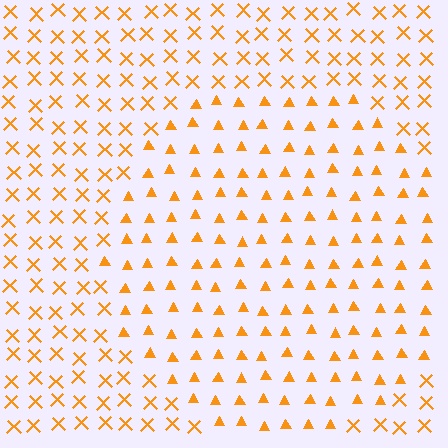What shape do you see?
I see a circle.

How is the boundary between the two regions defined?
The boundary is defined by a change in element shape: triangles inside vs. X marks outside. All elements share the same color and spacing.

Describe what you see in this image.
The image is filled with small orange elements arranged in a uniform grid. A circle-shaped region contains triangles, while the surrounding area contains X marks. The boundary is defined purely by the change in element shape.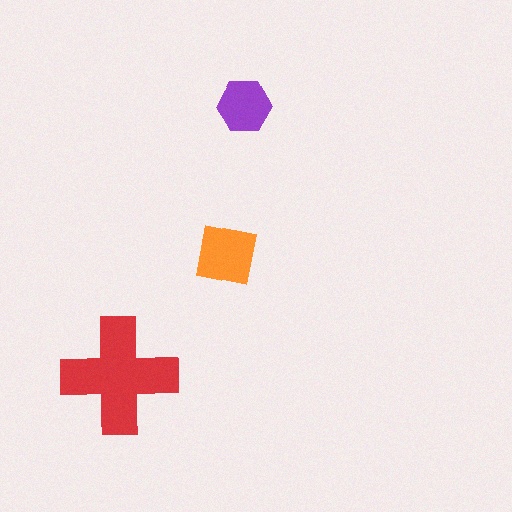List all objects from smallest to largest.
The purple hexagon, the orange square, the red cross.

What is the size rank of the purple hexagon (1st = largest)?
3rd.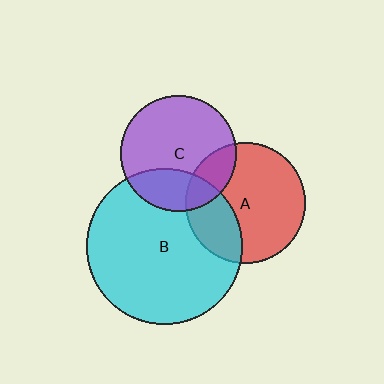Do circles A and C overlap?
Yes.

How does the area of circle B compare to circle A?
Approximately 1.7 times.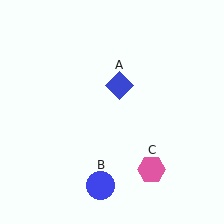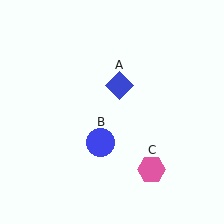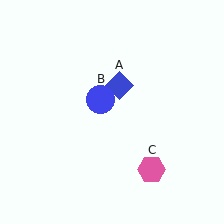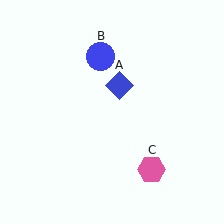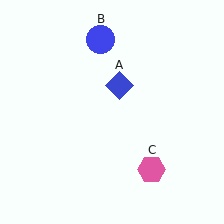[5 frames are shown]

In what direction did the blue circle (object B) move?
The blue circle (object B) moved up.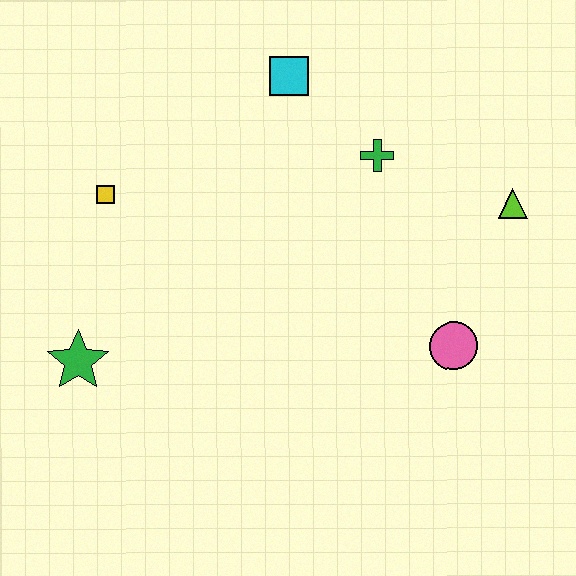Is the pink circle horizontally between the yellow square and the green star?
No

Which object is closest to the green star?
The yellow square is closest to the green star.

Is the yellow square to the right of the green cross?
No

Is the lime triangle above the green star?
Yes